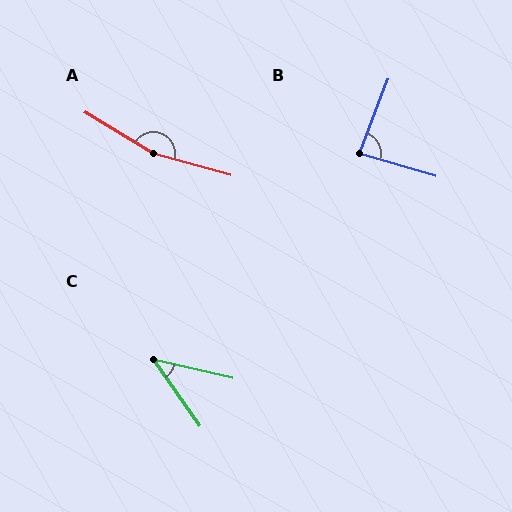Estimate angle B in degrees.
Approximately 86 degrees.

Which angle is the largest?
A, at approximately 164 degrees.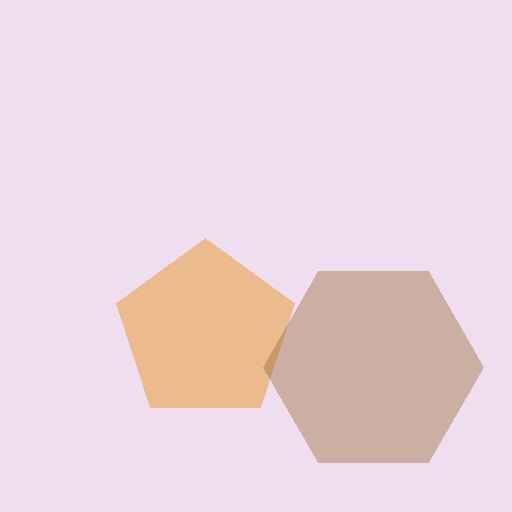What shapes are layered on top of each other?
The layered shapes are: an orange pentagon, a brown hexagon.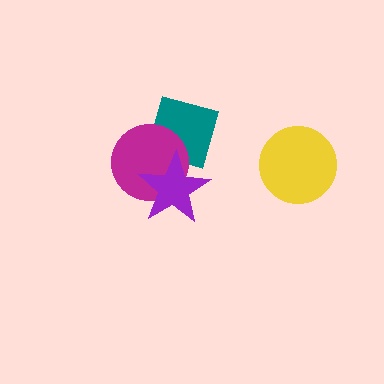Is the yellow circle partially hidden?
No, no other shape covers it.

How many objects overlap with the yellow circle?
0 objects overlap with the yellow circle.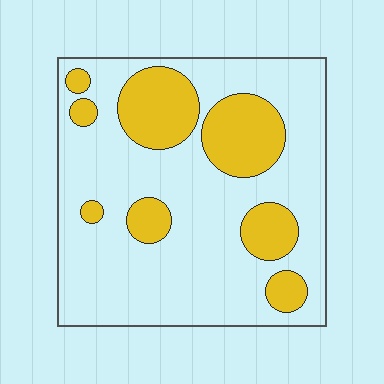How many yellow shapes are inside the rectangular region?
8.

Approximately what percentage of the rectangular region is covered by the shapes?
Approximately 25%.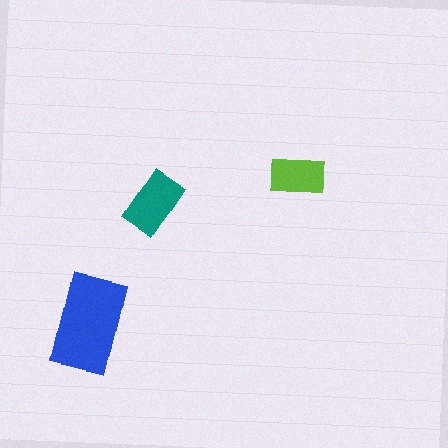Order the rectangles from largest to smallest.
the blue one, the teal one, the lime one.